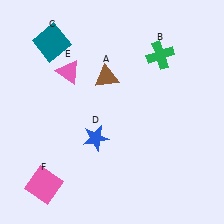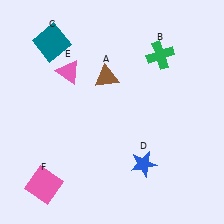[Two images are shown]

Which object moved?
The blue star (D) moved right.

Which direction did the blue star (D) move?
The blue star (D) moved right.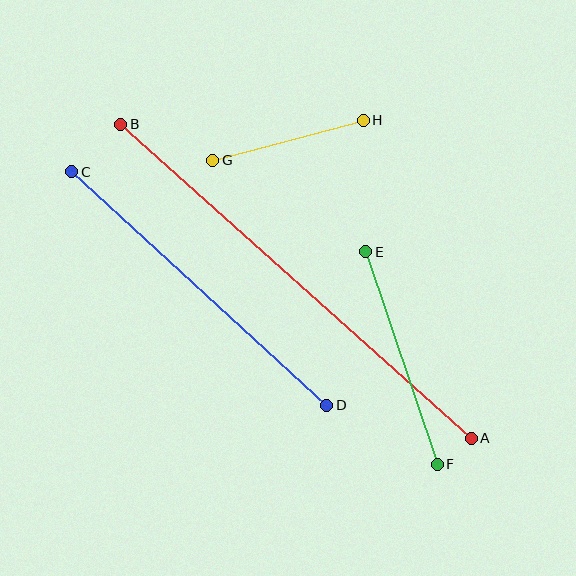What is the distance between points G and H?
The distance is approximately 155 pixels.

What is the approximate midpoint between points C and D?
The midpoint is at approximately (199, 289) pixels.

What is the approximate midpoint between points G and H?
The midpoint is at approximately (288, 140) pixels.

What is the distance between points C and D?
The distance is approximately 346 pixels.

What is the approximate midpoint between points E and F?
The midpoint is at approximately (401, 358) pixels.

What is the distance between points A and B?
The distance is approximately 471 pixels.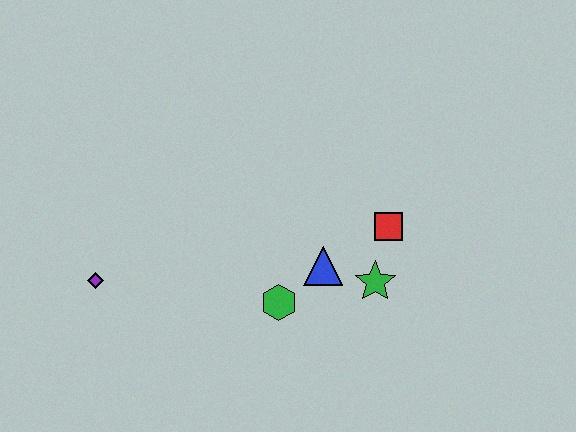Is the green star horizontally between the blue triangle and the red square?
Yes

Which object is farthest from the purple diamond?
The red square is farthest from the purple diamond.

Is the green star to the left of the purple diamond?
No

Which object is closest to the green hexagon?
The blue triangle is closest to the green hexagon.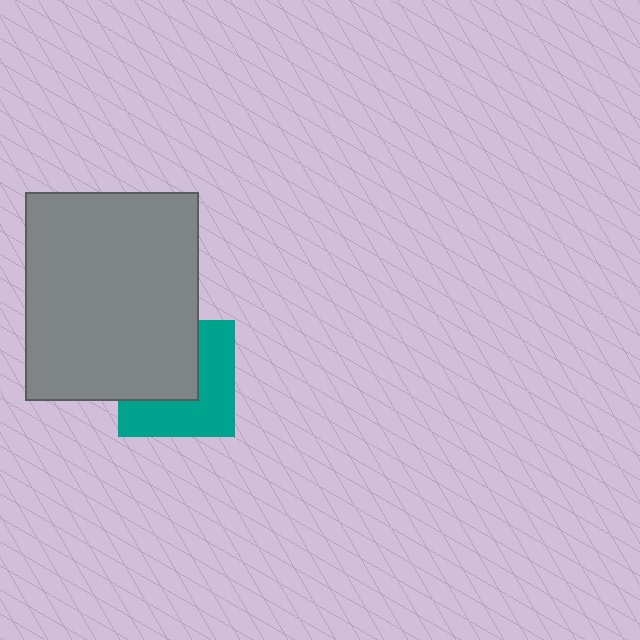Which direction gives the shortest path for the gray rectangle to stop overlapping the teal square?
Moving toward the upper-left gives the shortest separation.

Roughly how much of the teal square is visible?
About half of it is visible (roughly 52%).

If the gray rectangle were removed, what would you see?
You would see the complete teal square.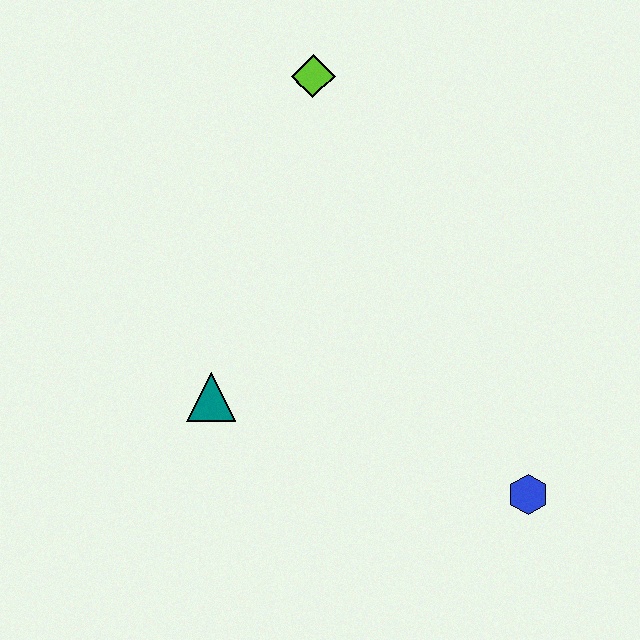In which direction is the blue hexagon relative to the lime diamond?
The blue hexagon is below the lime diamond.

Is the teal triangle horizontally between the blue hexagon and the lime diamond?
No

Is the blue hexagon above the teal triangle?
No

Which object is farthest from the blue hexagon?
The lime diamond is farthest from the blue hexagon.